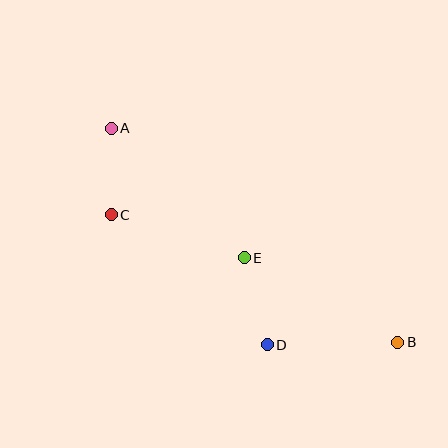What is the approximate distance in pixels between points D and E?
The distance between D and E is approximately 90 pixels.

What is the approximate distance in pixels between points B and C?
The distance between B and C is approximately 314 pixels.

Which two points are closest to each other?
Points A and C are closest to each other.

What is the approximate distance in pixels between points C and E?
The distance between C and E is approximately 140 pixels.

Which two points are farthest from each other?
Points A and B are farthest from each other.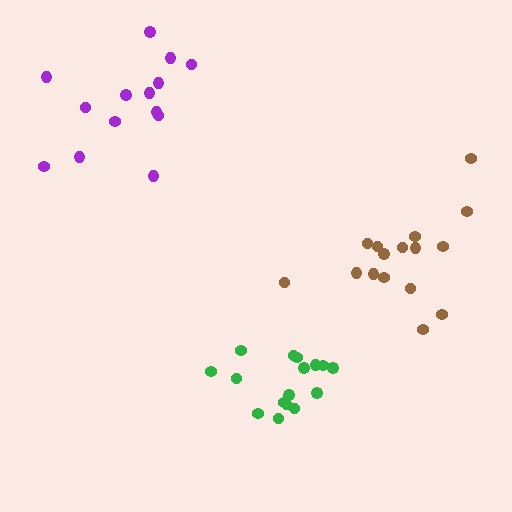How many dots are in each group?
Group 1: 16 dots, Group 2: 14 dots, Group 3: 16 dots (46 total).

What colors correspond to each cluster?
The clusters are colored: brown, purple, green.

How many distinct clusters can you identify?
There are 3 distinct clusters.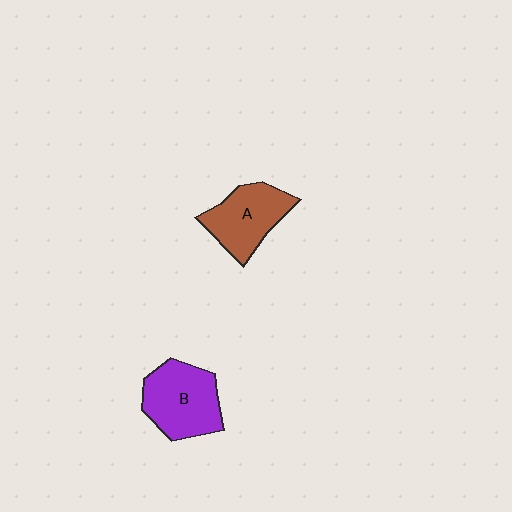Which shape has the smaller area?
Shape A (brown).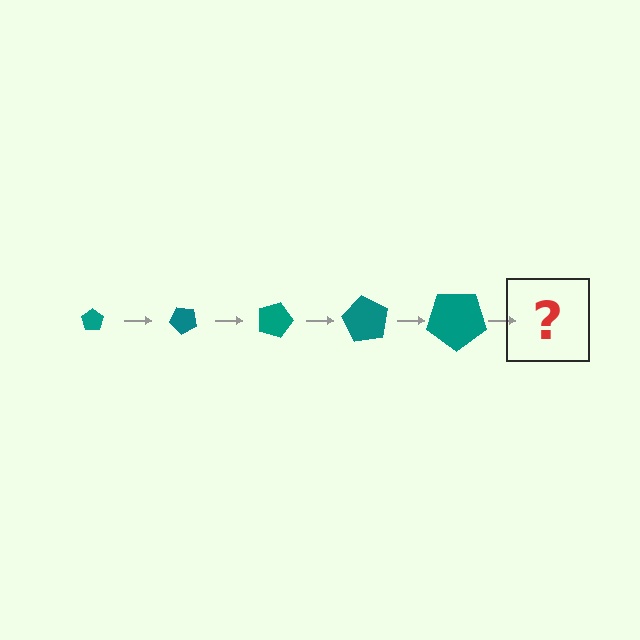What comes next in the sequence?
The next element should be a pentagon, larger than the previous one and rotated 225 degrees from the start.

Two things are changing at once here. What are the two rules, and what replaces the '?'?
The two rules are that the pentagon grows larger each step and it rotates 45 degrees each step. The '?' should be a pentagon, larger than the previous one and rotated 225 degrees from the start.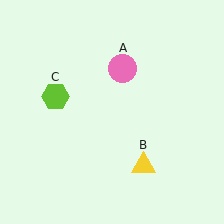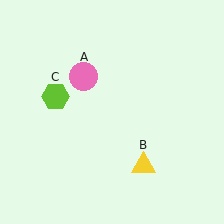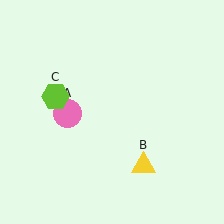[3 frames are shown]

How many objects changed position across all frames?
1 object changed position: pink circle (object A).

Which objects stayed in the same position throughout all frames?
Yellow triangle (object B) and lime hexagon (object C) remained stationary.